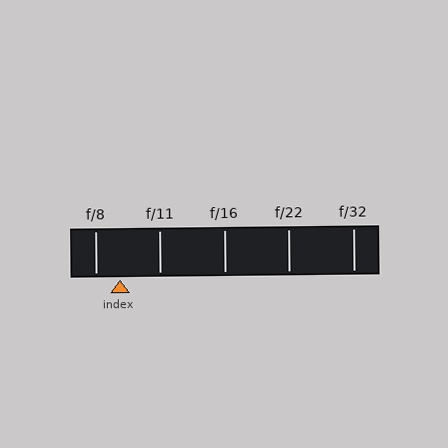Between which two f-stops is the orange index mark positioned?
The index mark is between f/8 and f/11.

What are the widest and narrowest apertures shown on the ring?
The widest aperture shown is f/8 and the narrowest is f/32.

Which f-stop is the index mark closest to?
The index mark is closest to f/8.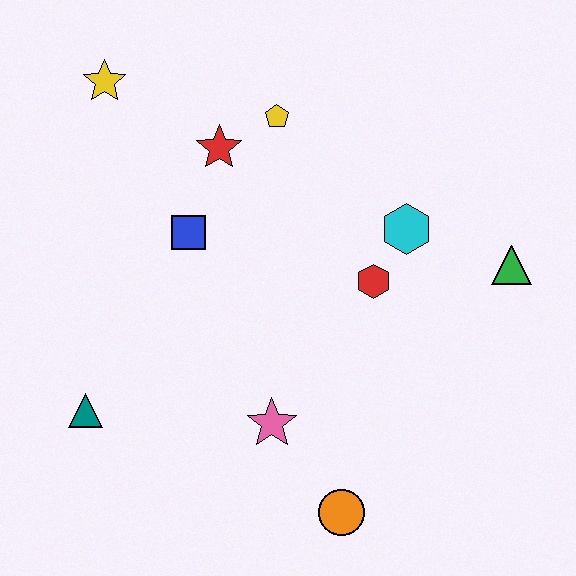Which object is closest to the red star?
The yellow pentagon is closest to the red star.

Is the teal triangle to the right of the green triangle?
No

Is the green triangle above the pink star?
Yes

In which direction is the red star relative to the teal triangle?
The red star is above the teal triangle.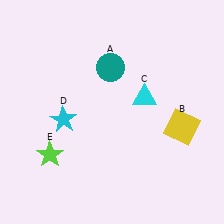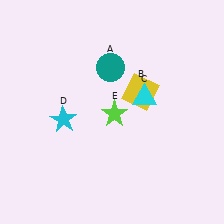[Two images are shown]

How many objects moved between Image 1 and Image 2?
2 objects moved between the two images.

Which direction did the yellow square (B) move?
The yellow square (B) moved left.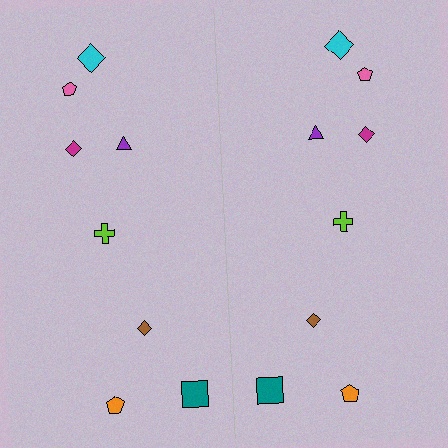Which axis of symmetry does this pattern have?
The pattern has a vertical axis of symmetry running through the center of the image.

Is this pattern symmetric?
Yes, this pattern has bilateral (reflection) symmetry.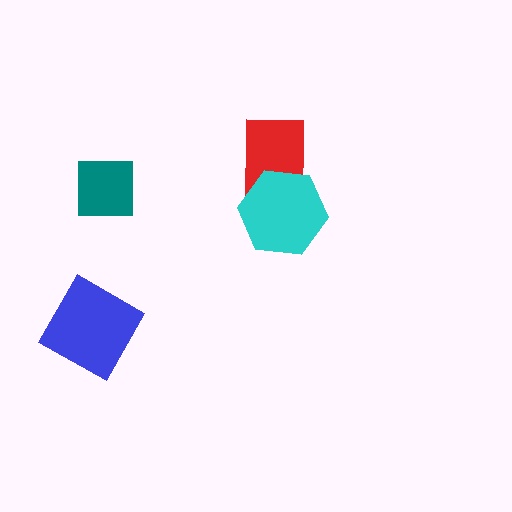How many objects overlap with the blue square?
0 objects overlap with the blue square.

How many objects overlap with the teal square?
0 objects overlap with the teal square.